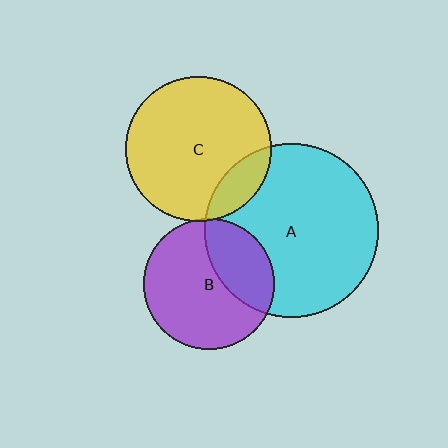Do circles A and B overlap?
Yes.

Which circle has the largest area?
Circle A (cyan).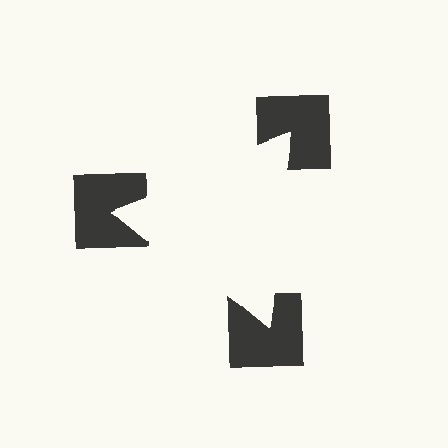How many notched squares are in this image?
There are 3 — one at each vertex of the illusory triangle.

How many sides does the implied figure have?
3 sides.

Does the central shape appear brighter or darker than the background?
It typically appears slightly brighter than the background, even though no actual brightness change is drawn.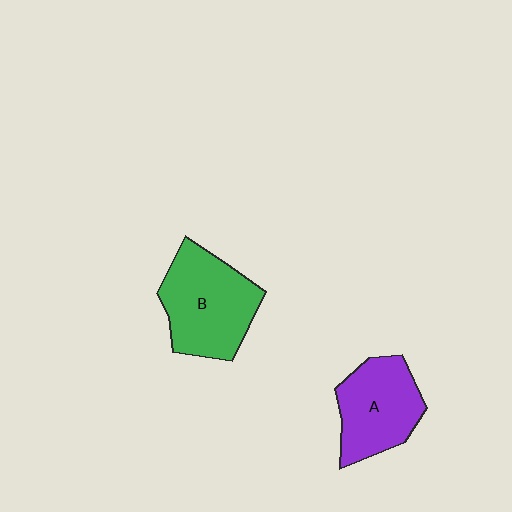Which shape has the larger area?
Shape B (green).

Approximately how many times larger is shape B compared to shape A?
Approximately 1.2 times.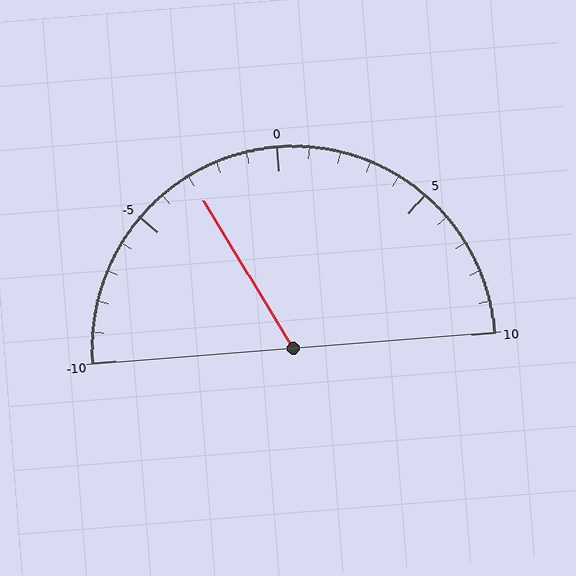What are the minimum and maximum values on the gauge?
The gauge ranges from -10 to 10.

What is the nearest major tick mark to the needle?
The nearest major tick mark is -5.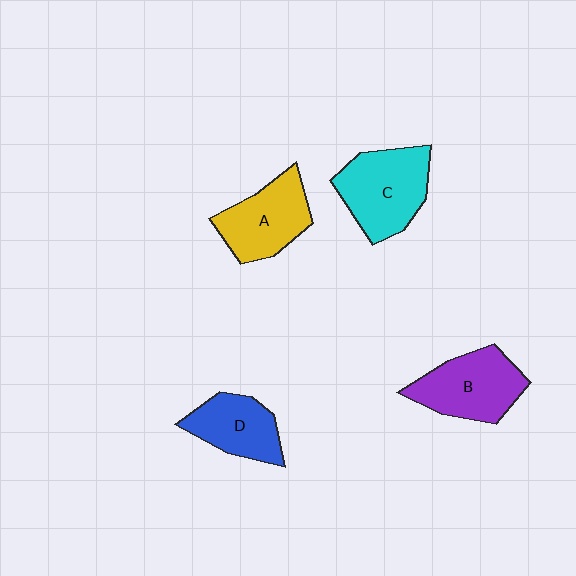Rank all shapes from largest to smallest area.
From largest to smallest: C (cyan), B (purple), A (yellow), D (blue).